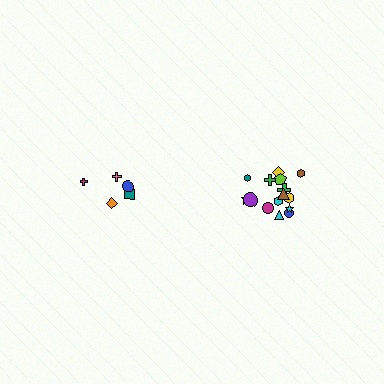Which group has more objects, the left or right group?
The right group.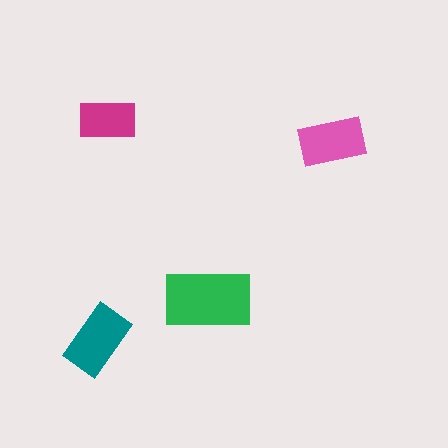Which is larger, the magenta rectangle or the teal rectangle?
The teal one.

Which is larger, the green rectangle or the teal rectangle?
The green one.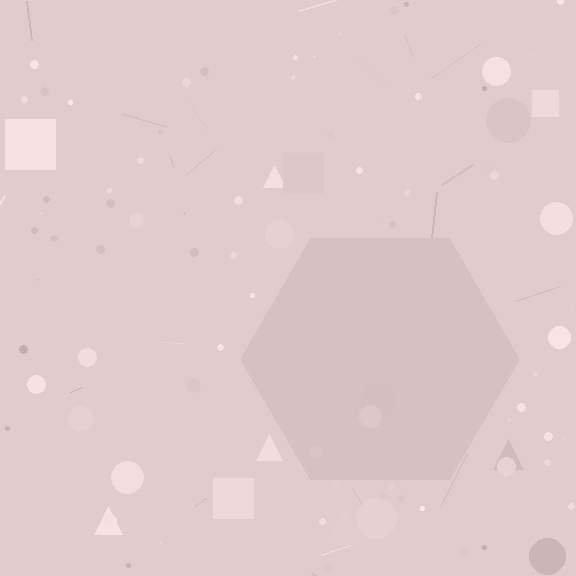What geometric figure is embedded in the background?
A hexagon is embedded in the background.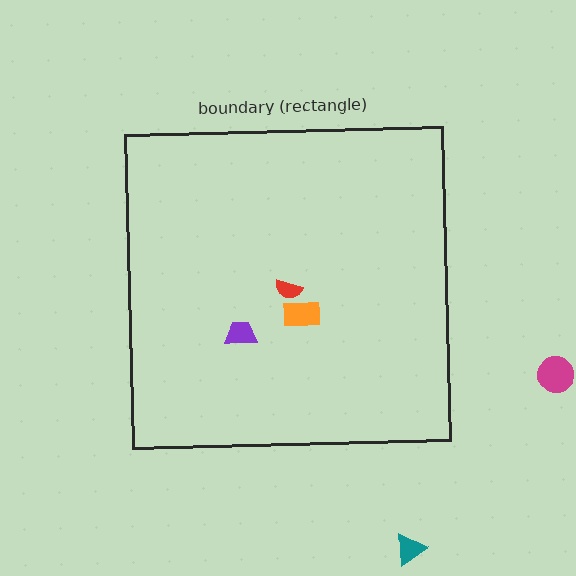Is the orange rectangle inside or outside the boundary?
Inside.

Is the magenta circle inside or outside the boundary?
Outside.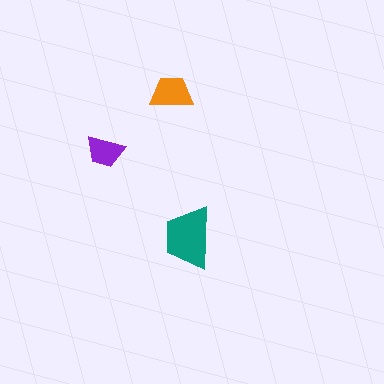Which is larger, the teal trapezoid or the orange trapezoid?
The teal one.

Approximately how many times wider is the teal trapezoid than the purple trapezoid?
About 1.5 times wider.